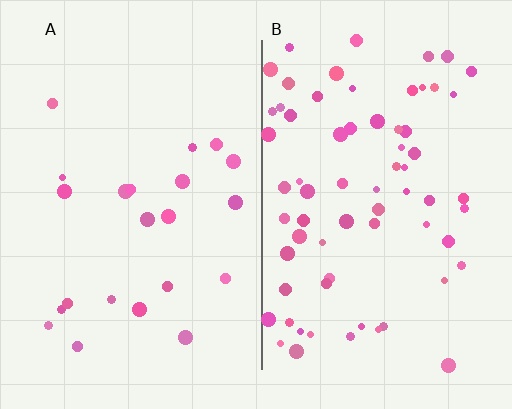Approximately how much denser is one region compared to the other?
Approximately 3.1× — region B over region A.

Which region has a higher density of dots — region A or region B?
B (the right).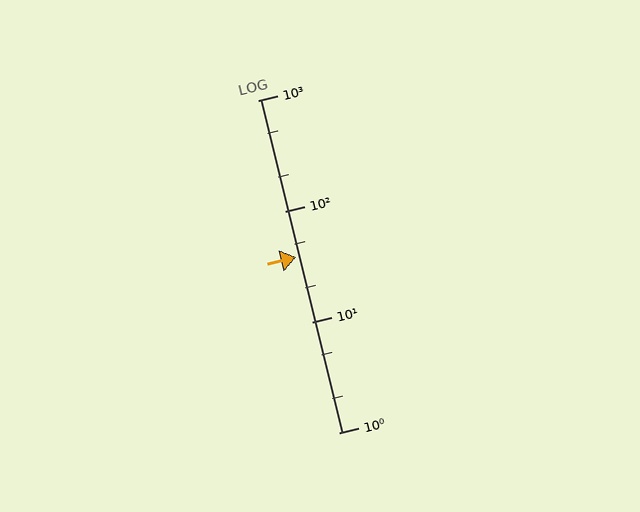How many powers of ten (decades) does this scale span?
The scale spans 3 decades, from 1 to 1000.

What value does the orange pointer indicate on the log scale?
The pointer indicates approximately 38.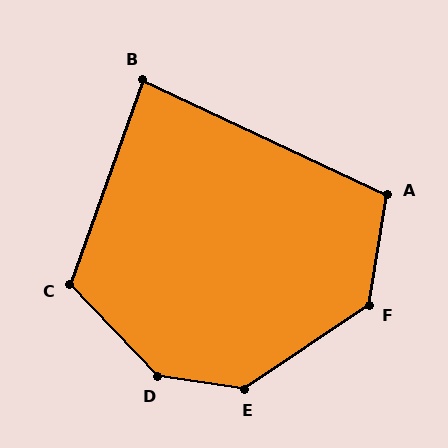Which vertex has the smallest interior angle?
B, at approximately 84 degrees.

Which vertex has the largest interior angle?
D, at approximately 142 degrees.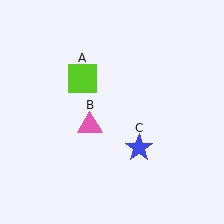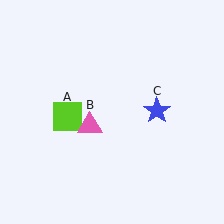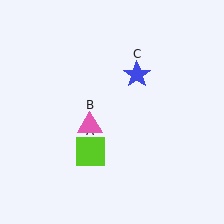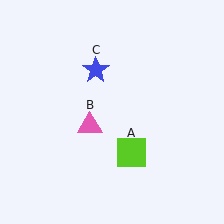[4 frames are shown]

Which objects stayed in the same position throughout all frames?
Pink triangle (object B) remained stationary.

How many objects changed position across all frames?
2 objects changed position: lime square (object A), blue star (object C).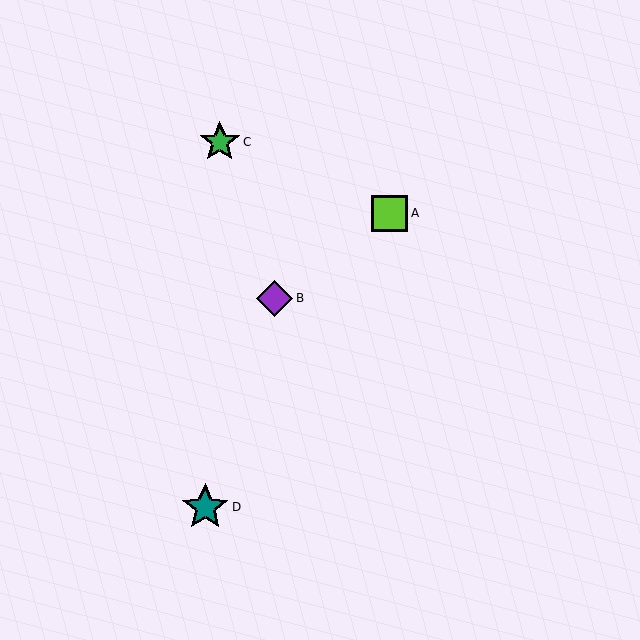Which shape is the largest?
The teal star (labeled D) is the largest.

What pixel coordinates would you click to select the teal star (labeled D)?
Click at (205, 507) to select the teal star D.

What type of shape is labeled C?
Shape C is a green star.